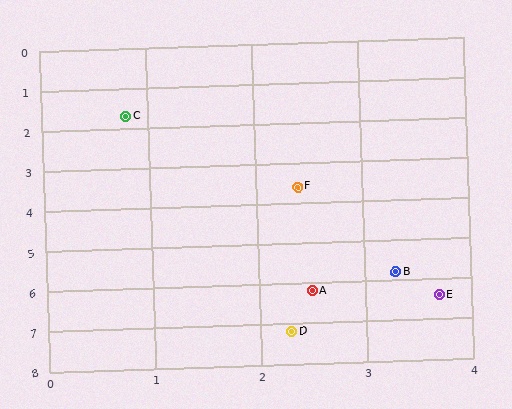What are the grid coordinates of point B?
Point B is at approximately (3.3, 5.8).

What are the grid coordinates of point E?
Point E is at approximately (3.7, 6.4).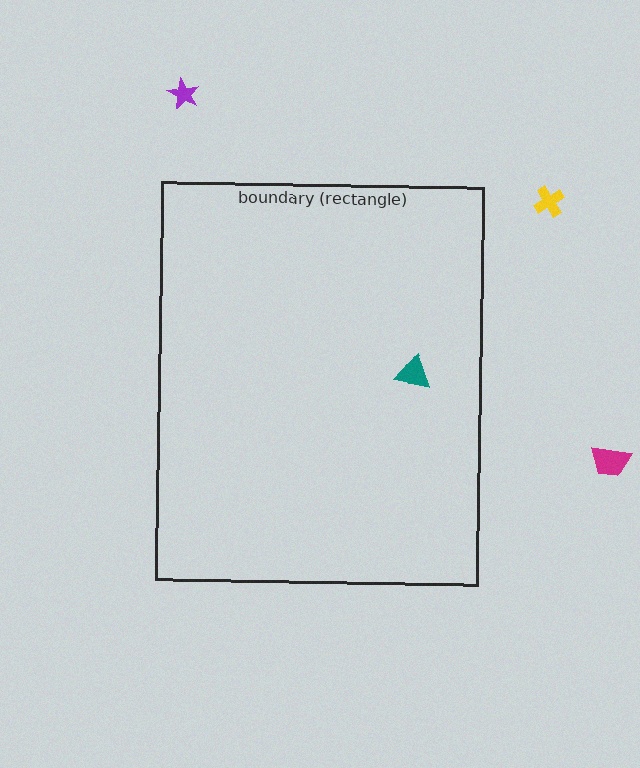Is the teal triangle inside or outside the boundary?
Inside.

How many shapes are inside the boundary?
1 inside, 3 outside.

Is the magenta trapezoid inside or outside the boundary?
Outside.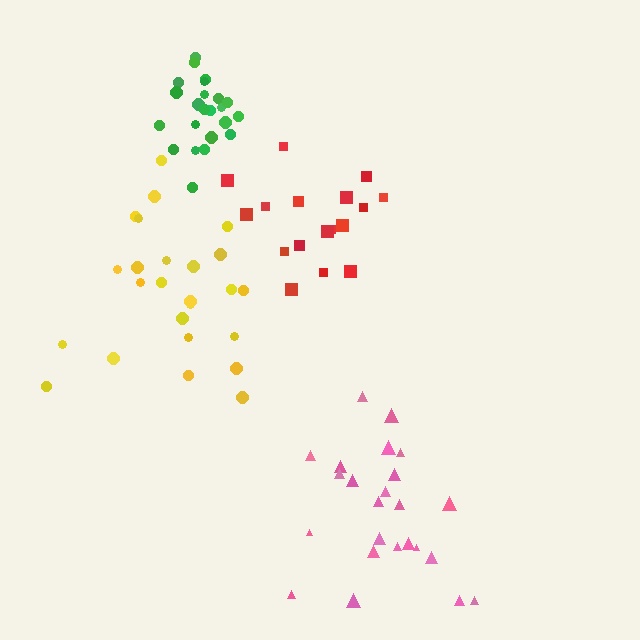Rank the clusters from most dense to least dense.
green, red, pink, yellow.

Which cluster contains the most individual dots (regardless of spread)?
Yellow (25).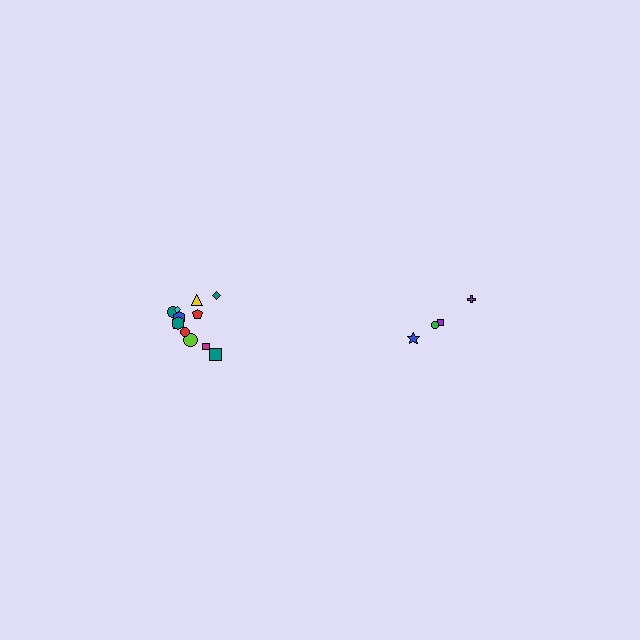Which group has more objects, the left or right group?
The left group.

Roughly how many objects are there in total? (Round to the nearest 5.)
Roughly 15 objects in total.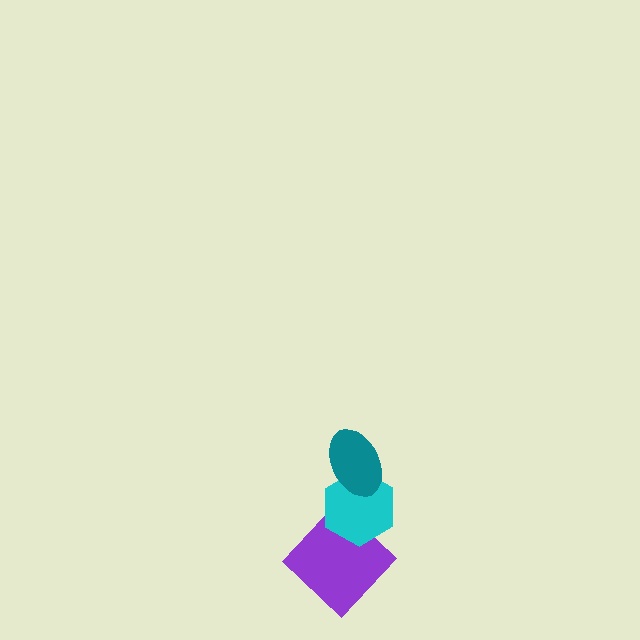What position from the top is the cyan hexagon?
The cyan hexagon is 2nd from the top.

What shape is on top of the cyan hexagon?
The teal ellipse is on top of the cyan hexagon.